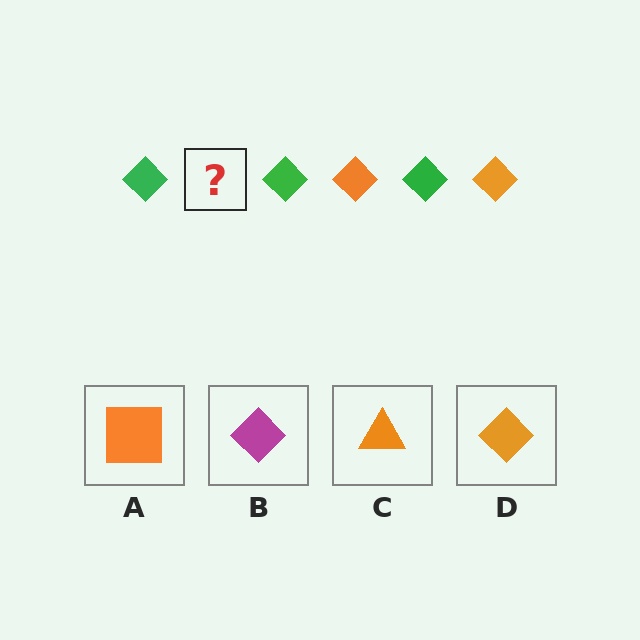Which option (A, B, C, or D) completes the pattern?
D.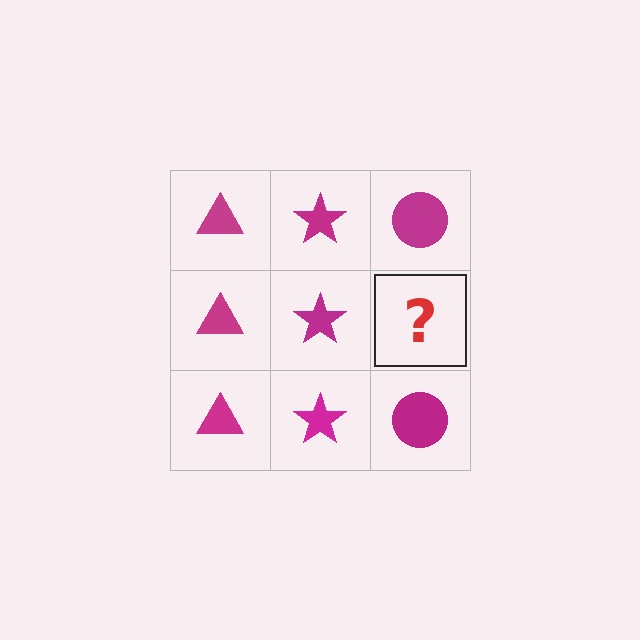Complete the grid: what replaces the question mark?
The question mark should be replaced with a magenta circle.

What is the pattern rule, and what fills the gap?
The rule is that each column has a consistent shape. The gap should be filled with a magenta circle.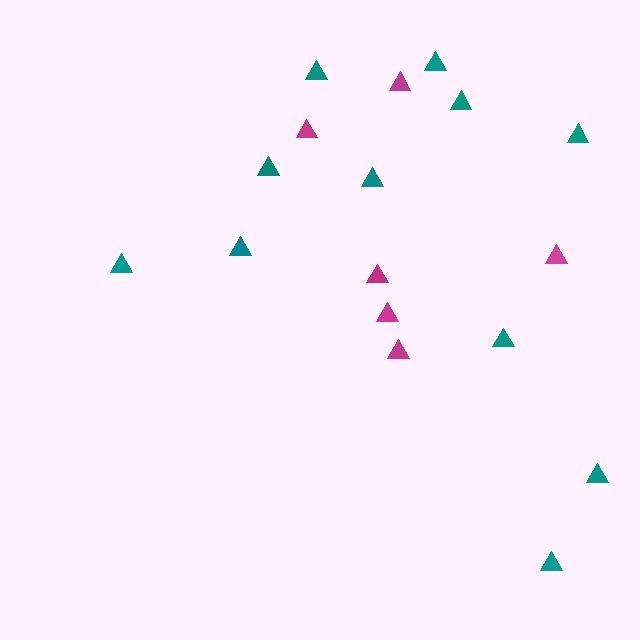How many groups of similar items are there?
There are 2 groups: one group of teal triangles (11) and one group of magenta triangles (6).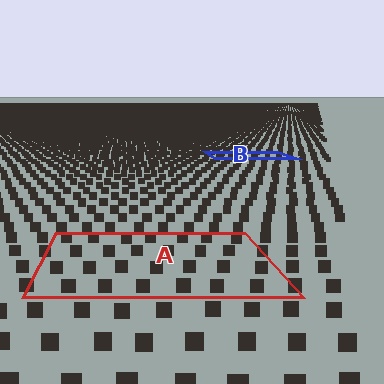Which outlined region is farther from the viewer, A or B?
Region B is farther from the viewer — the texture elements inside it appear smaller and more densely packed.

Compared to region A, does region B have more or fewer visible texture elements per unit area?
Region B has more texture elements per unit area — they are packed more densely because it is farther away.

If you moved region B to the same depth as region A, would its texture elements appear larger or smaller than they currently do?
They would appear larger. At a closer depth, the same texture elements are projected at a bigger on-screen size.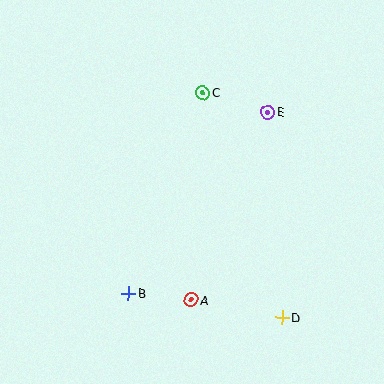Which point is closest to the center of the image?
Point C at (203, 93) is closest to the center.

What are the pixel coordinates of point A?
Point A is at (191, 300).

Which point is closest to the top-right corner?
Point E is closest to the top-right corner.